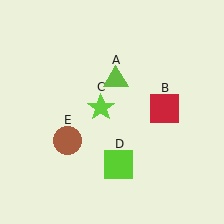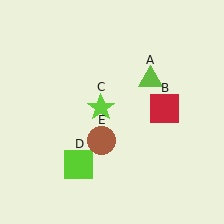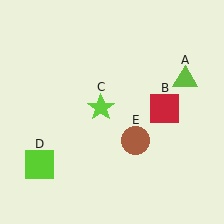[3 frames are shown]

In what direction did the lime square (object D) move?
The lime square (object D) moved left.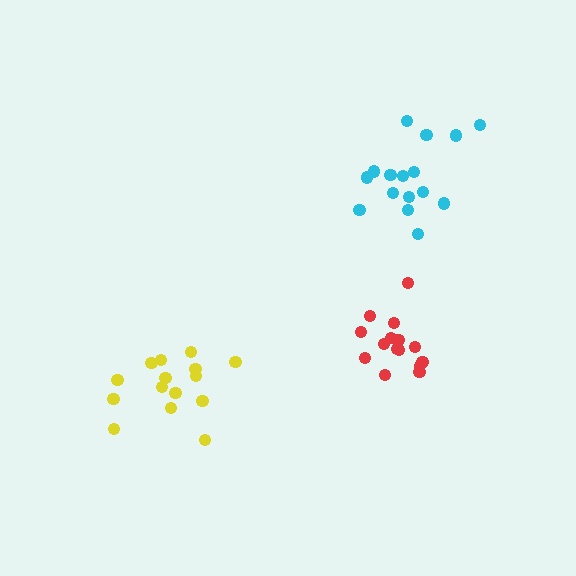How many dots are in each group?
Group 1: 16 dots, Group 2: 15 dots, Group 3: 15 dots (46 total).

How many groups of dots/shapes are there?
There are 3 groups.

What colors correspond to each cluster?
The clusters are colored: cyan, red, yellow.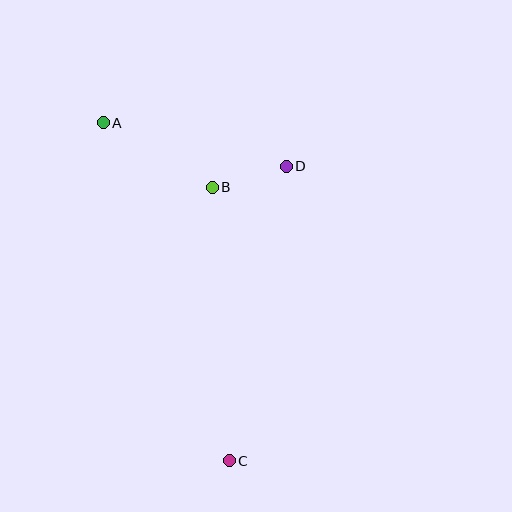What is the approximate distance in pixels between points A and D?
The distance between A and D is approximately 188 pixels.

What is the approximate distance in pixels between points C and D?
The distance between C and D is approximately 300 pixels.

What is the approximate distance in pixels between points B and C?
The distance between B and C is approximately 274 pixels.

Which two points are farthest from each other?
Points A and C are farthest from each other.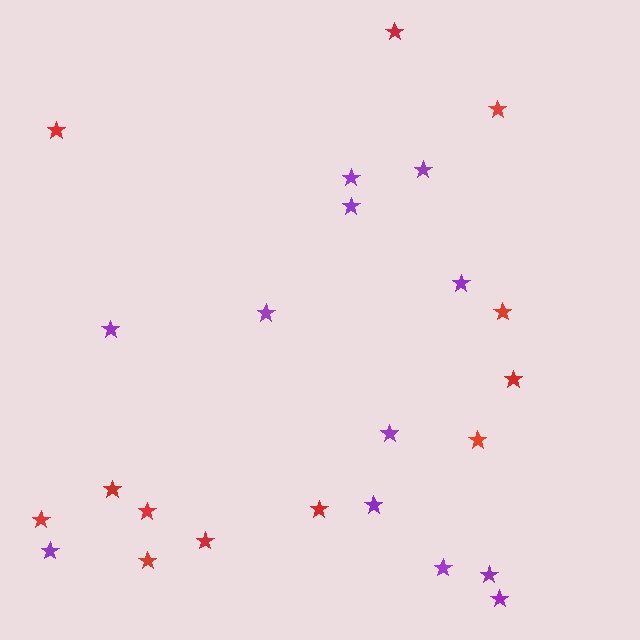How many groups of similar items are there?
There are 2 groups: one group of purple stars (12) and one group of red stars (12).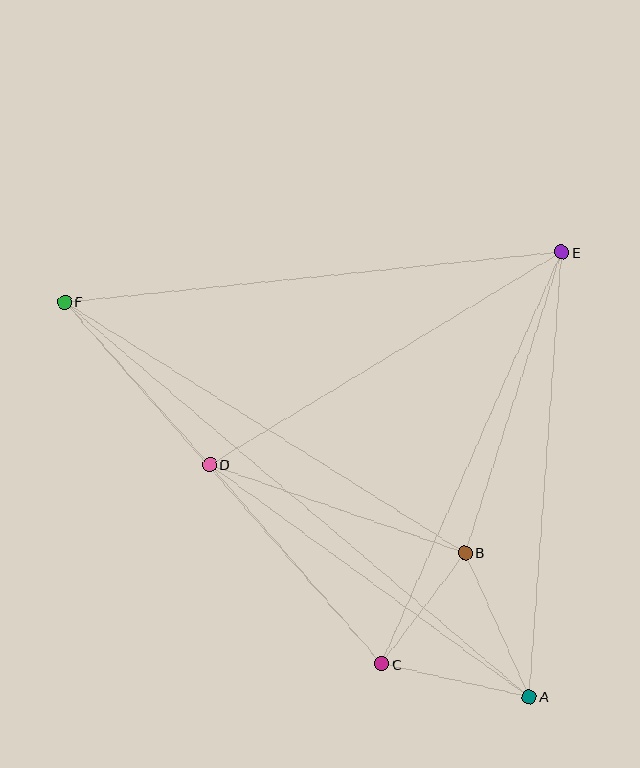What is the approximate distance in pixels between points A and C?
The distance between A and C is approximately 151 pixels.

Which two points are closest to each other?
Points B and C are closest to each other.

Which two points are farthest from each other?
Points A and F are farthest from each other.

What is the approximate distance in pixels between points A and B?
The distance between A and B is approximately 158 pixels.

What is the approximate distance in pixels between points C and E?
The distance between C and E is approximately 449 pixels.